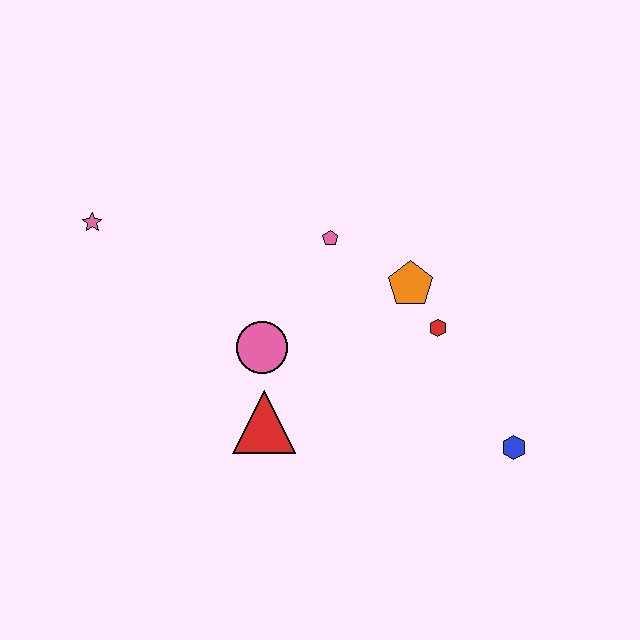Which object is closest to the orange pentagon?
The red hexagon is closest to the orange pentagon.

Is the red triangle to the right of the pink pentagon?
No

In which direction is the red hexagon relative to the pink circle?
The red hexagon is to the right of the pink circle.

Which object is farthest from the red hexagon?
The pink star is farthest from the red hexagon.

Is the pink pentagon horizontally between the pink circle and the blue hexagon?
Yes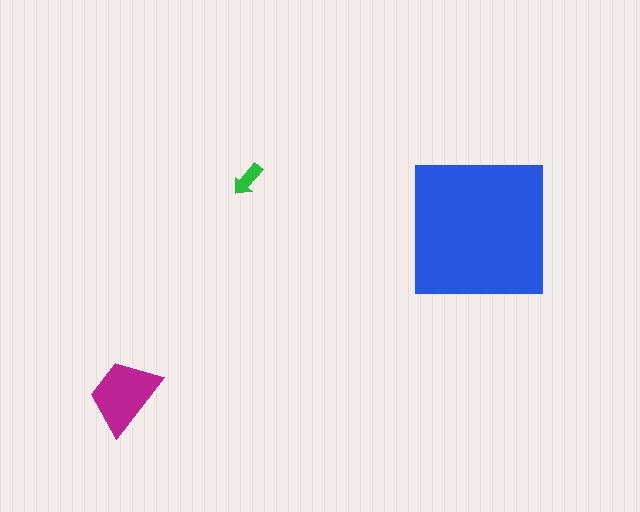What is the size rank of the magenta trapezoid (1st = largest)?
2nd.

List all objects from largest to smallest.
The blue square, the magenta trapezoid, the green arrow.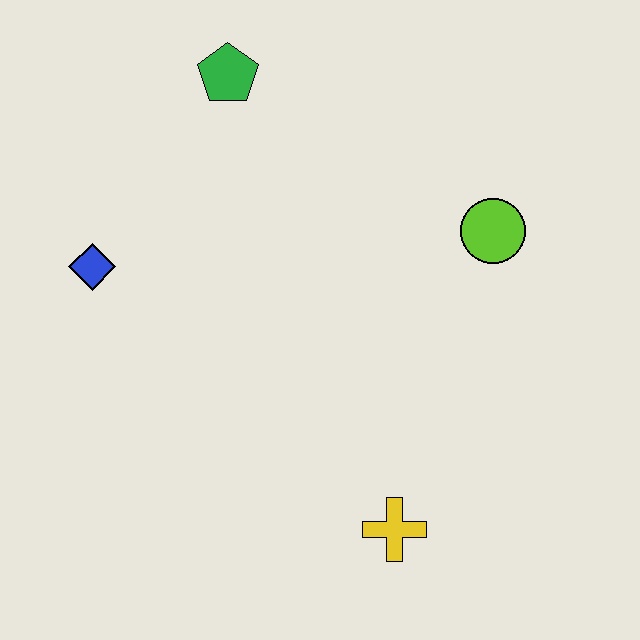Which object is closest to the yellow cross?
The lime circle is closest to the yellow cross.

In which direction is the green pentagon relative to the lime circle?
The green pentagon is to the left of the lime circle.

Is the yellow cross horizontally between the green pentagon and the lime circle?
Yes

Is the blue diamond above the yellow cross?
Yes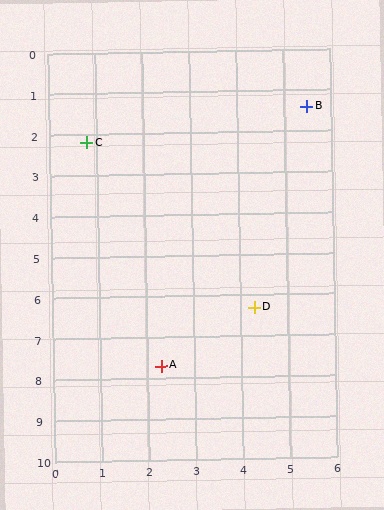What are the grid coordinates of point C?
Point C is at approximately (0.8, 2.2).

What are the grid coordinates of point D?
Point D is at approximately (4.3, 6.3).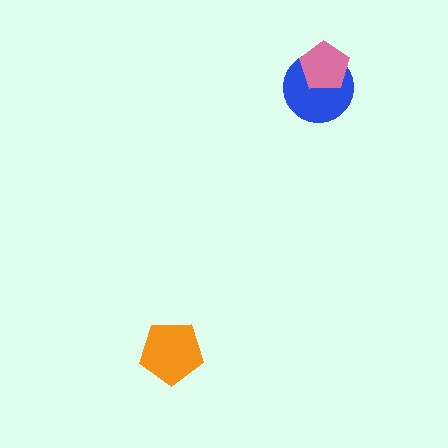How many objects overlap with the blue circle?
1 object overlaps with the blue circle.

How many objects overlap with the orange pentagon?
0 objects overlap with the orange pentagon.